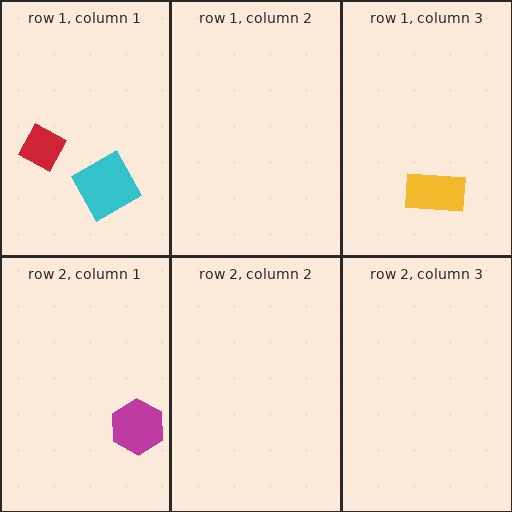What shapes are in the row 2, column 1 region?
The magenta hexagon.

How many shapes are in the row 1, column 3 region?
1.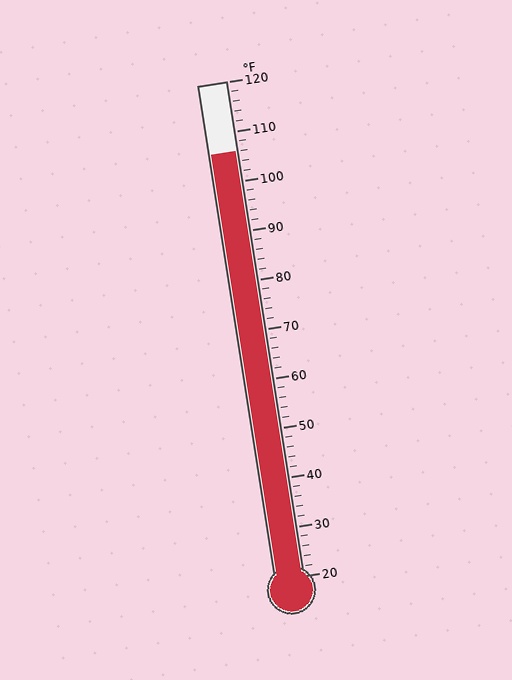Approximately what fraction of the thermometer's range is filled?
The thermometer is filled to approximately 85% of its range.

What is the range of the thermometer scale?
The thermometer scale ranges from 20°F to 120°F.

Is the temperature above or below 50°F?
The temperature is above 50°F.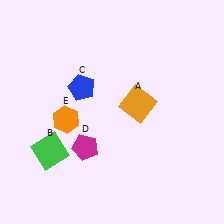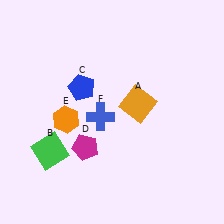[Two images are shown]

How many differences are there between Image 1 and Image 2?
There is 1 difference between the two images.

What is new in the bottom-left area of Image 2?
A blue cross (F) was added in the bottom-left area of Image 2.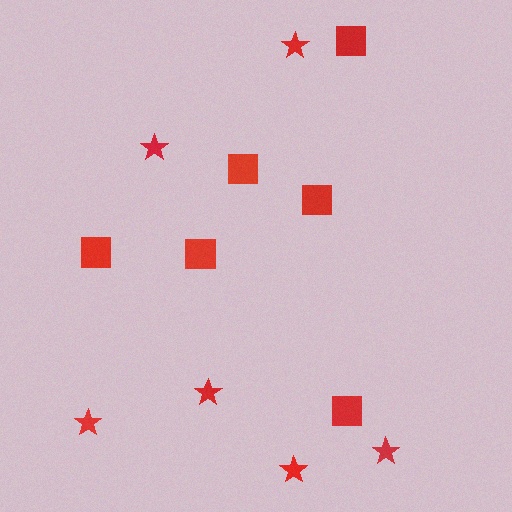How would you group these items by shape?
There are 2 groups: one group of stars (6) and one group of squares (6).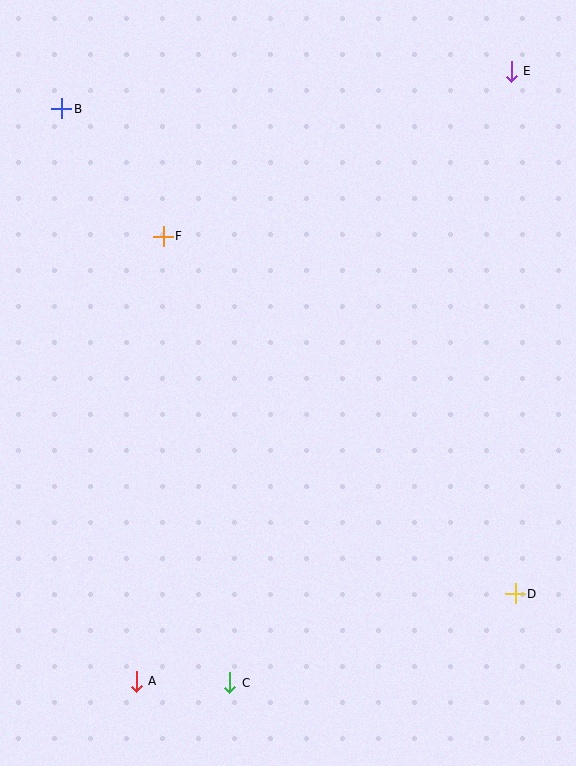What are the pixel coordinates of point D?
Point D is at (515, 594).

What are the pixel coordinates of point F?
Point F is at (163, 236).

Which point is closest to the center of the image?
Point F at (163, 236) is closest to the center.